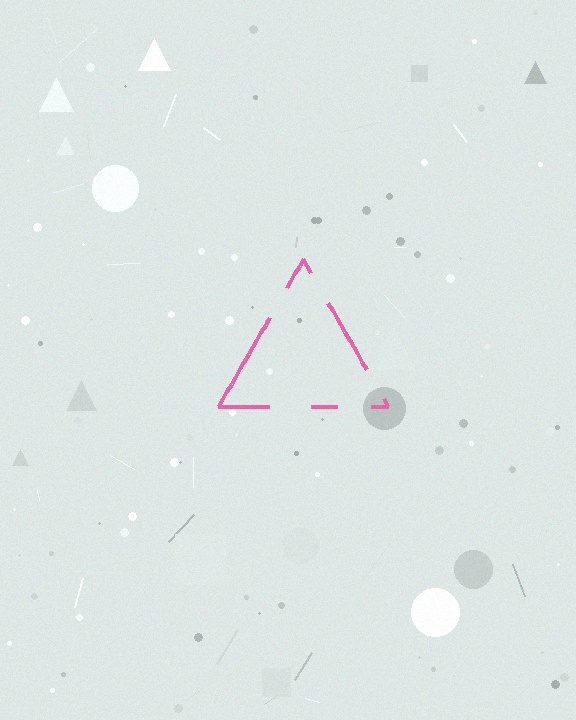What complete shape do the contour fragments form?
The contour fragments form a triangle.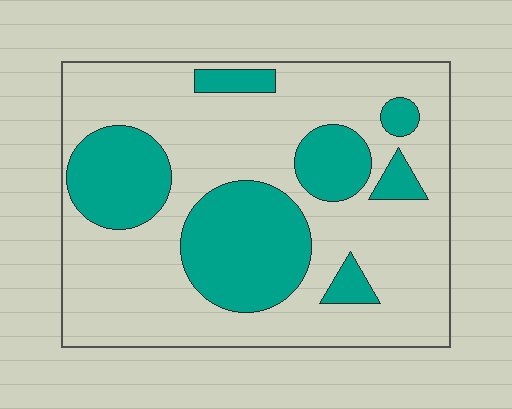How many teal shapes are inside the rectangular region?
7.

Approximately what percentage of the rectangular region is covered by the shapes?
Approximately 30%.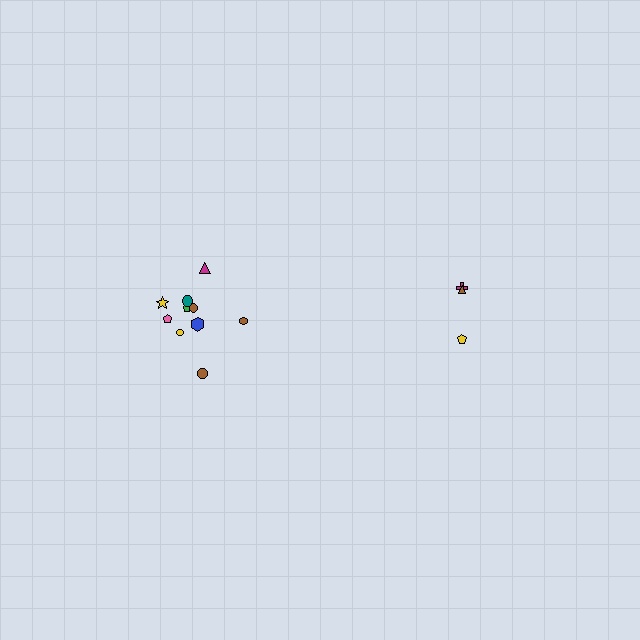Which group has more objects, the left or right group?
The left group.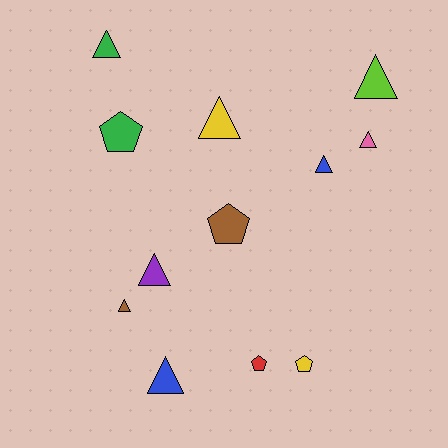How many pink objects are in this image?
There is 1 pink object.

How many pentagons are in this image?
There are 4 pentagons.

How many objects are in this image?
There are 12 objects.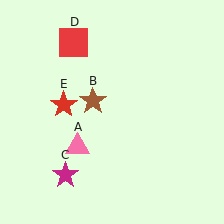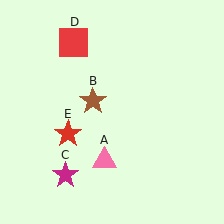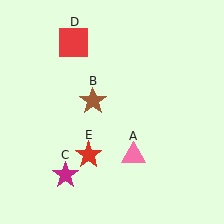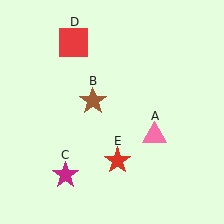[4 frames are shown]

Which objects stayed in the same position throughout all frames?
Brown star (object B) and magenta star (object C) and red square (object D) remained stationary.